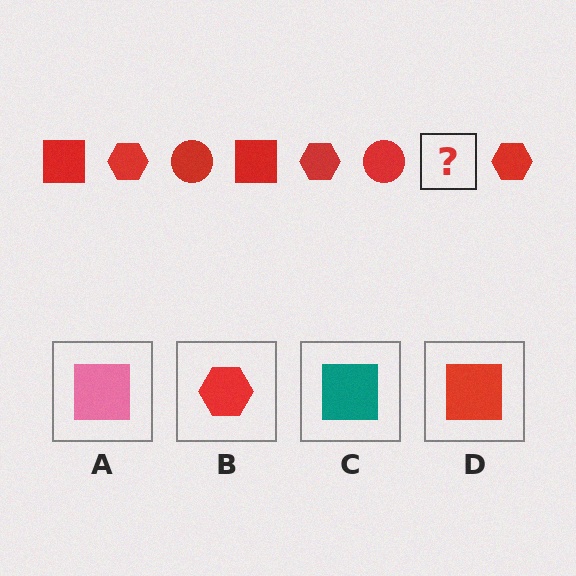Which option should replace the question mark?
Option D.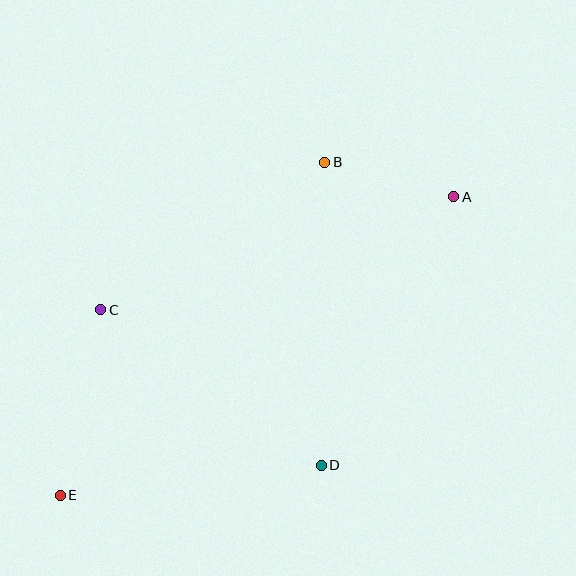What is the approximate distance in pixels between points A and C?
The distance between A and C is approximately 371 pixels.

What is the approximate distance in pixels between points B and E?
The distance between B and E is approximately 425 pixels.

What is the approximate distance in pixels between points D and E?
The distance between D and E is approximately 262 pixels.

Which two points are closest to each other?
Points A and B are closest to each other.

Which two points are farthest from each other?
Points A and E are farthest from each other.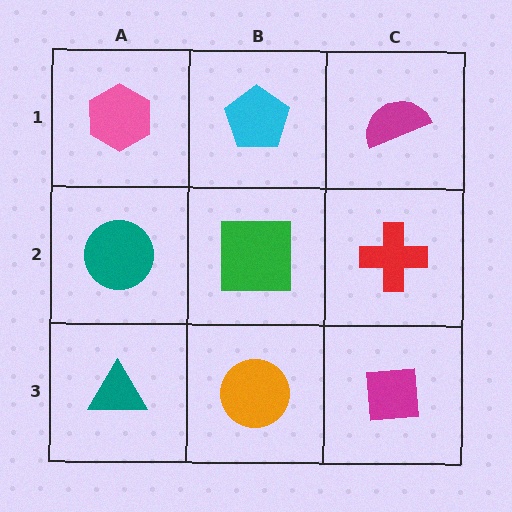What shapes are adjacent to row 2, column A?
A pink hexagon (row 1, column A), a teal triangle (row 3, column A), a green square (row 2, column B).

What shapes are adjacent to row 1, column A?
A teal circle (row 2, column A), a cyan pentagon (row 1, column B).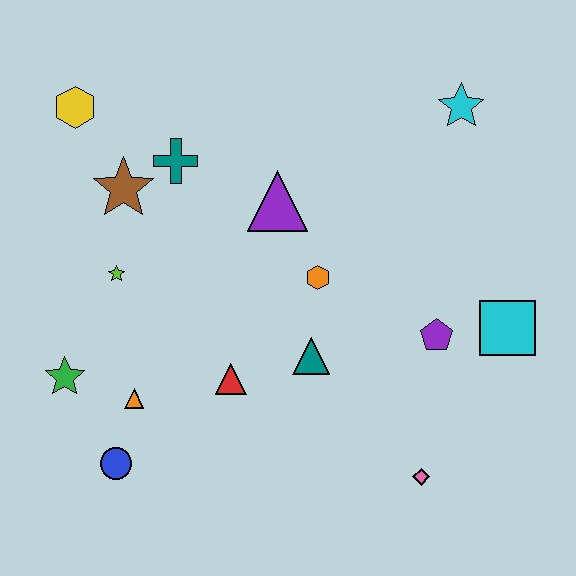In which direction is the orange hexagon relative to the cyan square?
The orange hexagon is to the left of the cyan square.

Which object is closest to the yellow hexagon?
The brown star is closest to the yellow hexagon.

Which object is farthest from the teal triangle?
The yellow hexagon is farthest from the teal triangle.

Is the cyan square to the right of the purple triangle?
Yes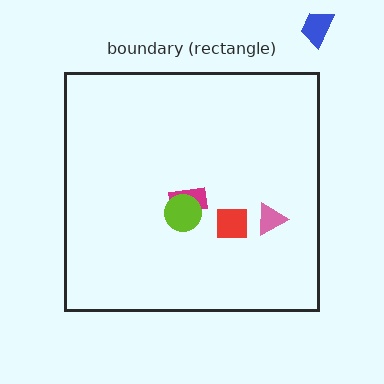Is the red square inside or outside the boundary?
Inside.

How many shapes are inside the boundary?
4 inside, 1 outside.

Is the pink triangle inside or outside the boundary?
Inside.